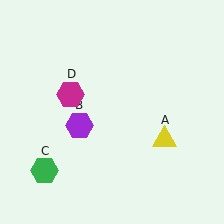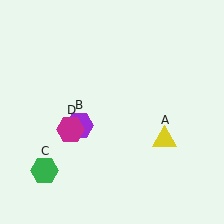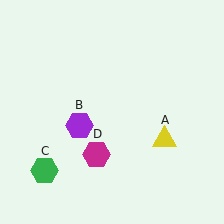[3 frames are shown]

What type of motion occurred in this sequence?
The magenta hexagon (object D) rotated counterclockwise around the center of the scene.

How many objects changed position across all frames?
1 object changed position: magenta hexagon (object D).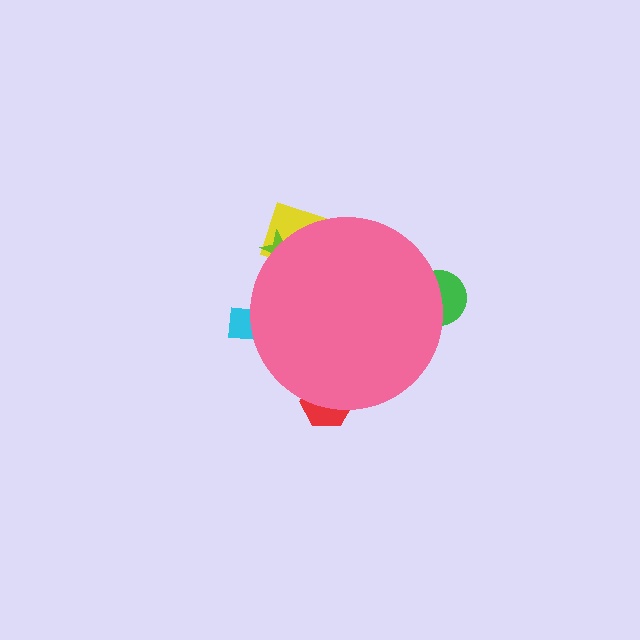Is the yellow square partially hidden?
Yes, the yellow square is partially hidden behind the pink circle.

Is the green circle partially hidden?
Yes, the green circle is partially hidden behind the pink circle.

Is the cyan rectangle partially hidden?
Yes, the cyan rectangle is partially hidden behind the pink circle.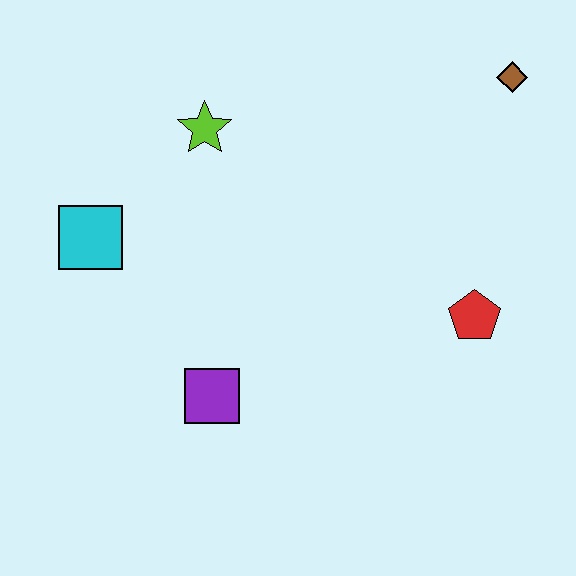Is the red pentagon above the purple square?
Yes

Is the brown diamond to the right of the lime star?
Yes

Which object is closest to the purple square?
The cyan square is closest to the purple square.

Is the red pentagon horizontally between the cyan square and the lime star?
No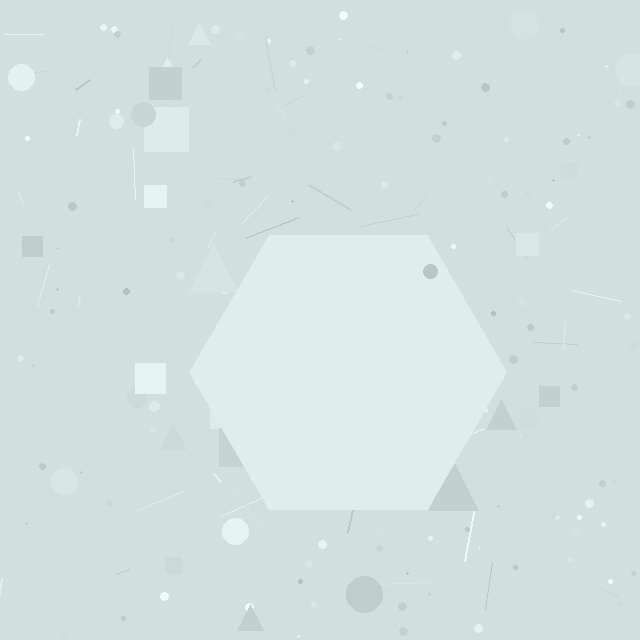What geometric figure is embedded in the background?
A hexagon is embedded in the background.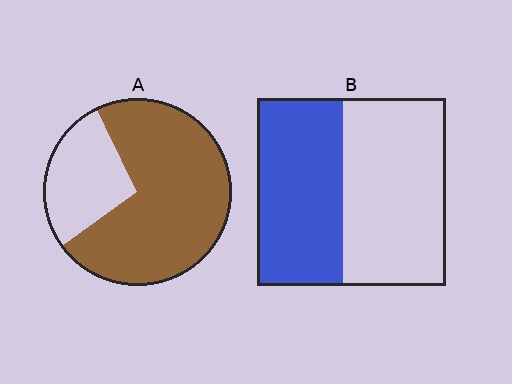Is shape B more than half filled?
No.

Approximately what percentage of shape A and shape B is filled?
A is approximately 75% and B is approximately 45%.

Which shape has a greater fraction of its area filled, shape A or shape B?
Shape A.